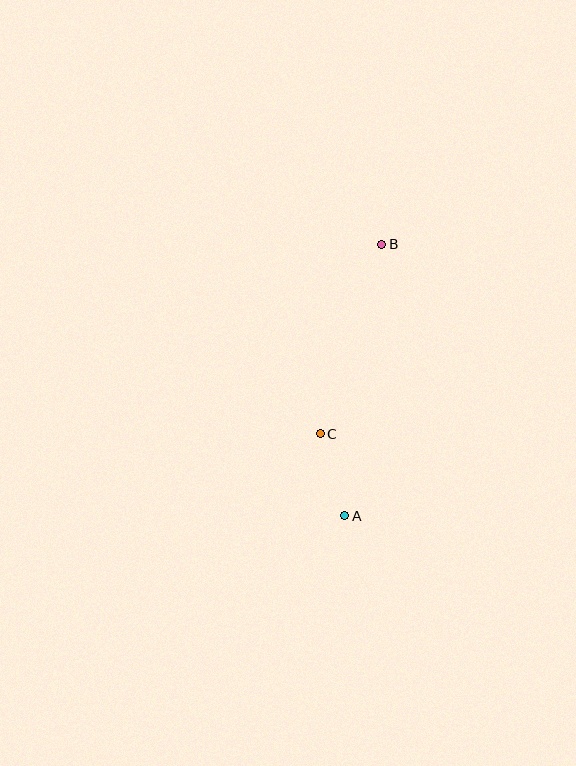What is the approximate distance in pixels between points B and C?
The distance between B and C is approximately 199 pixels.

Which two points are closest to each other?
Points A and C are closest to each other.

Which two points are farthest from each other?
Points A and B are farthest from each other.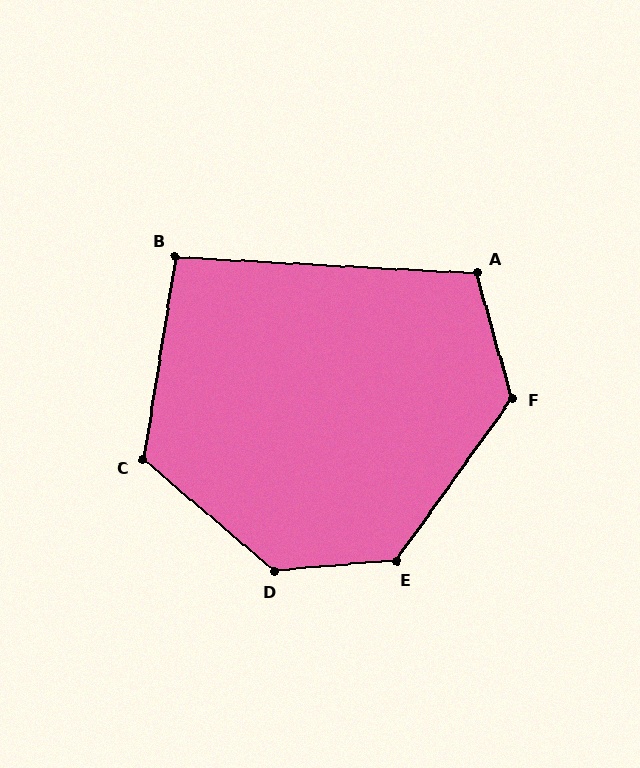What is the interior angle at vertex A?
Approximately 108 degrees (obtuse).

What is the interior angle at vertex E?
Approximately 130 degrees (obtuse).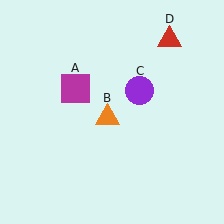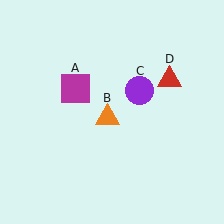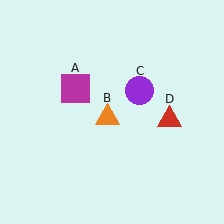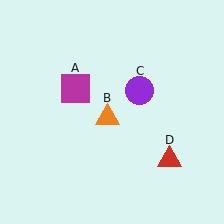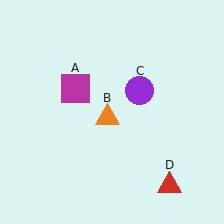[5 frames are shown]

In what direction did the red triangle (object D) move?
The red triangle (object D) moved down.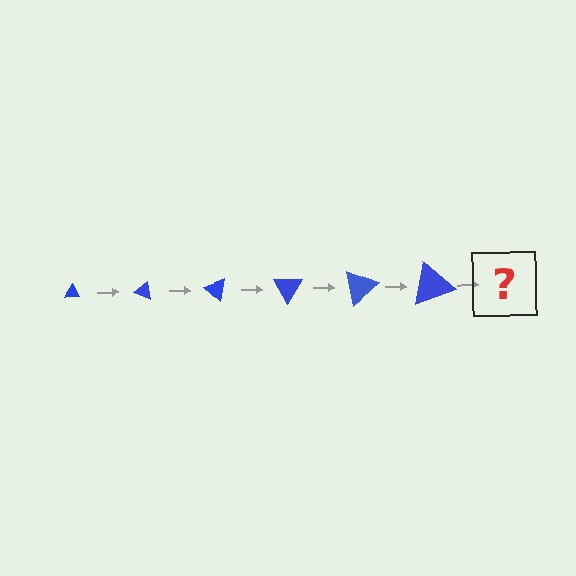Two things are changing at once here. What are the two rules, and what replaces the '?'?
The two rules are that the triangle grows larger each step and it rotates 20 degrees each step. The '?' should be a triangle, larger than the previous one and rotated 120 degrees from the start.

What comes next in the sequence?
The next element should be a triangle, larger than the previous one and rotated 120 degrees from the start.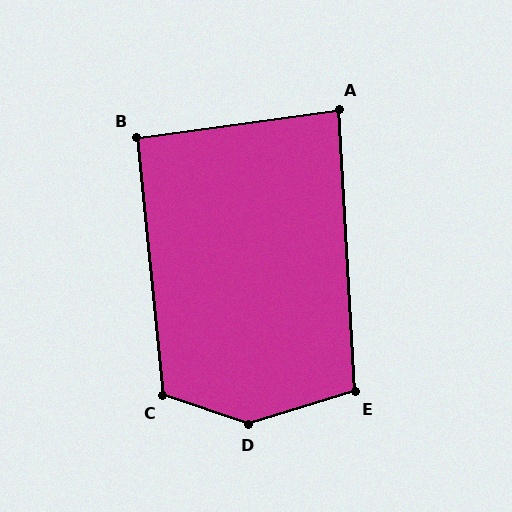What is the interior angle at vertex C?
Approximately 114 degrees (obtuse).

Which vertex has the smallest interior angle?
A, at approximately 85 degrees.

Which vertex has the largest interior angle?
D, at approximately 145 degrees.